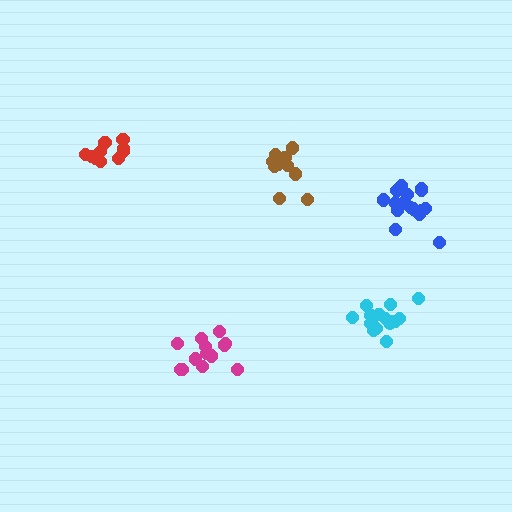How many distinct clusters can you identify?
There are 5 distinct clusters.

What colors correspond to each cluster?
The clusters are colored: blue, brown, magenta, cyan, red.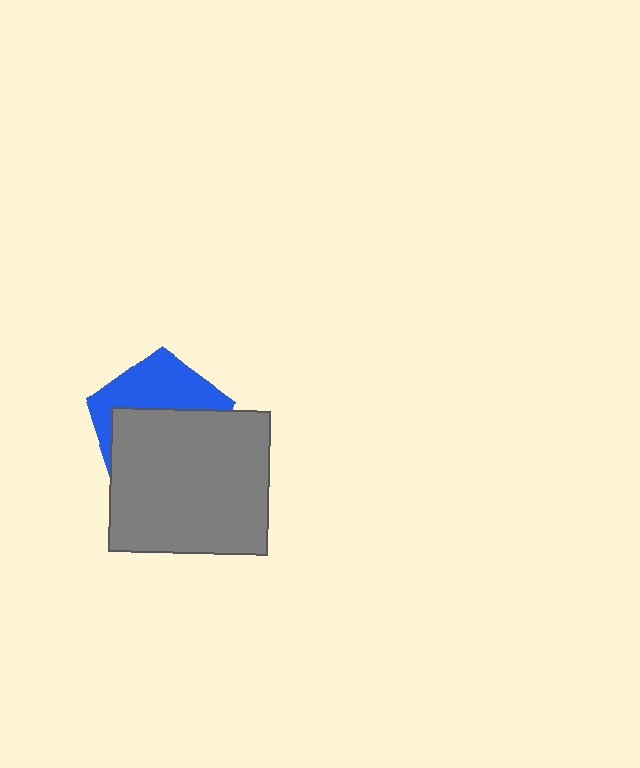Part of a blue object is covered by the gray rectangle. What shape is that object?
It is a pentagon.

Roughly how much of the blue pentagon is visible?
A small part of it is visible (roughly 40%).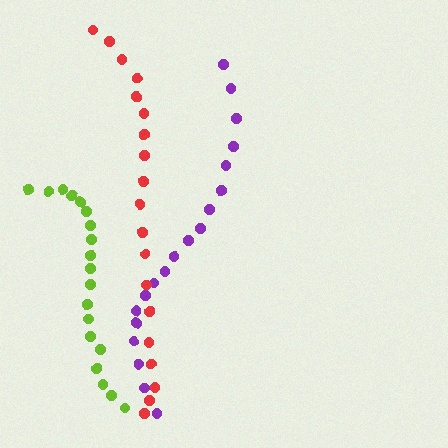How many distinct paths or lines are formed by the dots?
There are 3 distinct paths.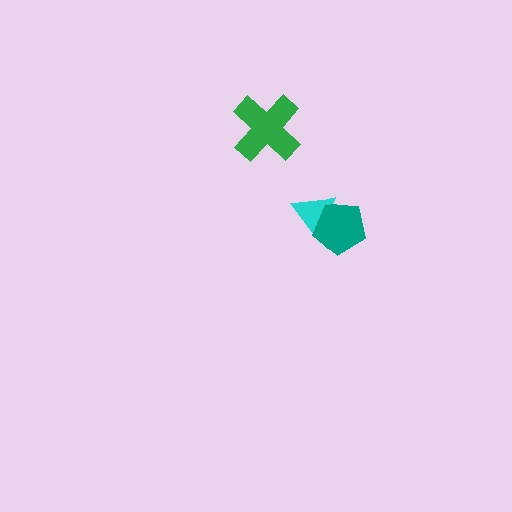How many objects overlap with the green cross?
0 objects overlap with the green cross.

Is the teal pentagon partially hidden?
No, no other shape covers it.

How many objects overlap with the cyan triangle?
1 object overlaps with the cyan triangle.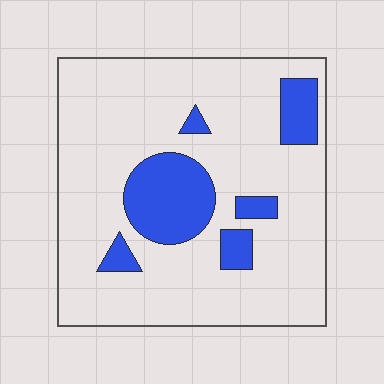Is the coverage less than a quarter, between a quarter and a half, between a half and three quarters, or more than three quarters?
Less than a quarter.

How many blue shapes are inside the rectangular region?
6.